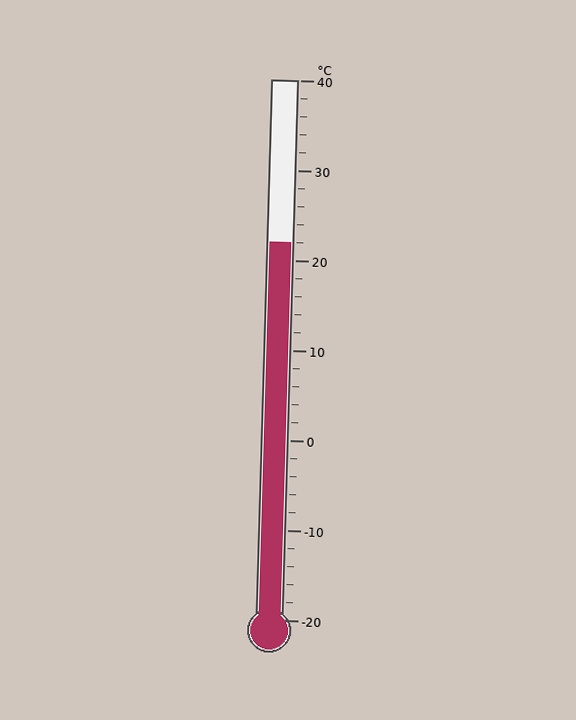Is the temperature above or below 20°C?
The temperature is above 20°C.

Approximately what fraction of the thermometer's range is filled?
The thermometer is filled to approximately 70% of its range.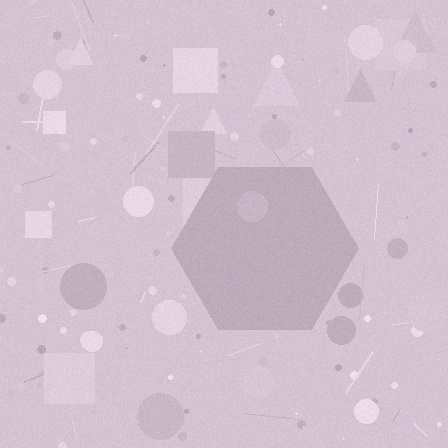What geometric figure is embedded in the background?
A hexagon is embedded in the background.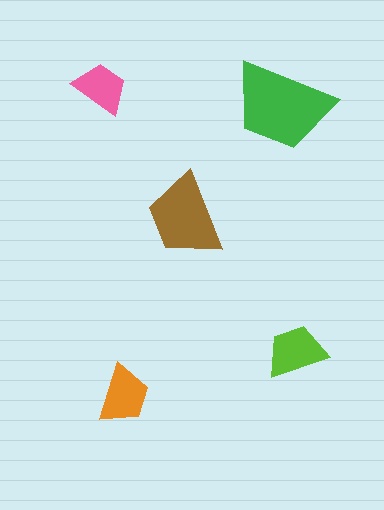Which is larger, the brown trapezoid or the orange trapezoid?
The brown one.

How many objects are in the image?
There are 5 objects in the image.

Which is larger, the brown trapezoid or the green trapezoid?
The green one.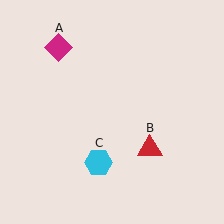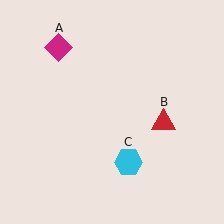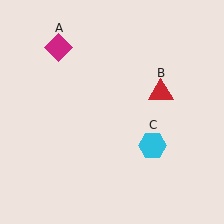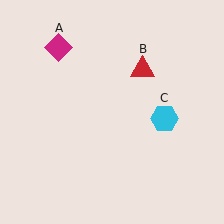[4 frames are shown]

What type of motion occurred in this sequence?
The red triangle (object B), cyan hexagon (object C) rotated counterclockwise around the center of the scene.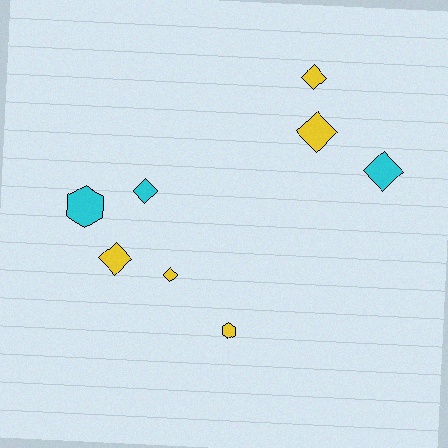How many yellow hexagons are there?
There is 1 yellow hexagon.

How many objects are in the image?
There are 8 objects.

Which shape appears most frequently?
Diamond, with 6 objects.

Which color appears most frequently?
Yellow, with 5 objects.